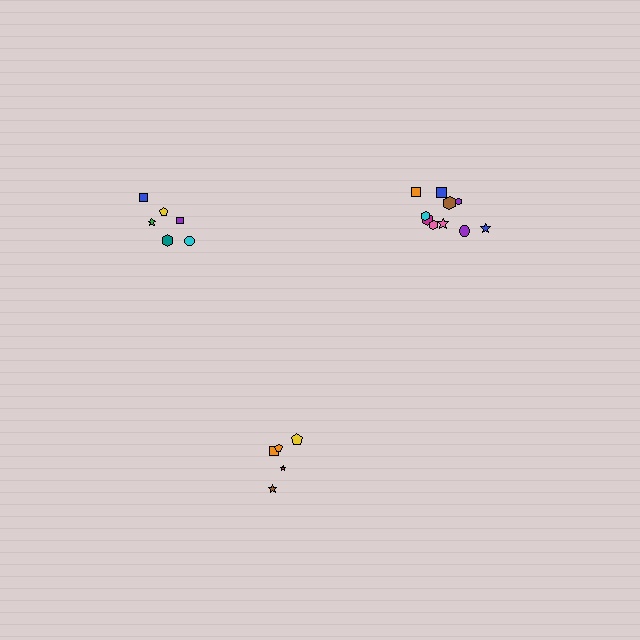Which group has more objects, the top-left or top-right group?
The top-right group.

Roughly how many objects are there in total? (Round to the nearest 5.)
Roughly 20 objects in total.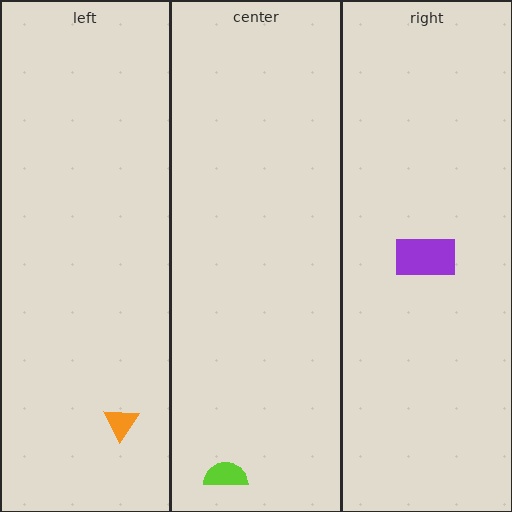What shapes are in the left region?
The orange triangle.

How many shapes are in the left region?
1.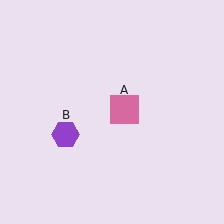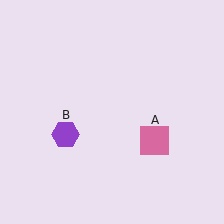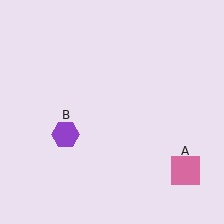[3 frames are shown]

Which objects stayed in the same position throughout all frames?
Purple hexagon (object B) remained stationary.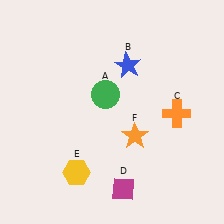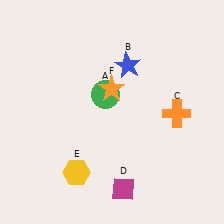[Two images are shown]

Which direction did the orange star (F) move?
The orange star (F) moved up.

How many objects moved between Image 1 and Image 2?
1 object moved between the two images.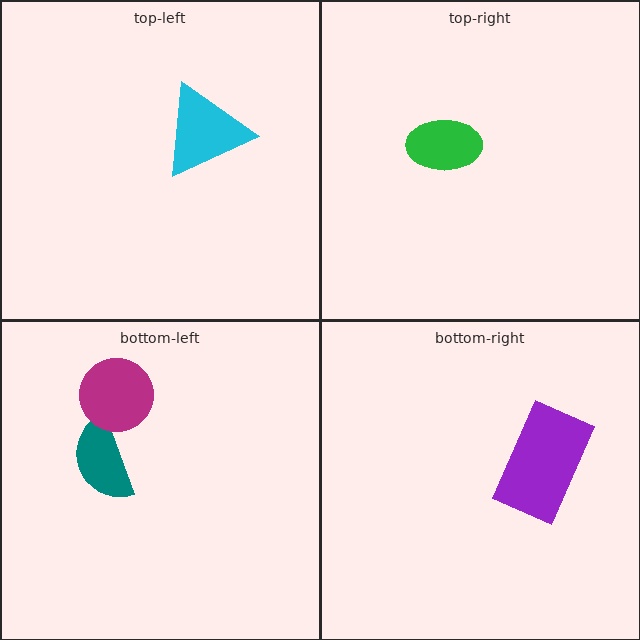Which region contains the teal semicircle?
The bottom-left region.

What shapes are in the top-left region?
The cyan triangle.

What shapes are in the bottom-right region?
The purple rectangle.